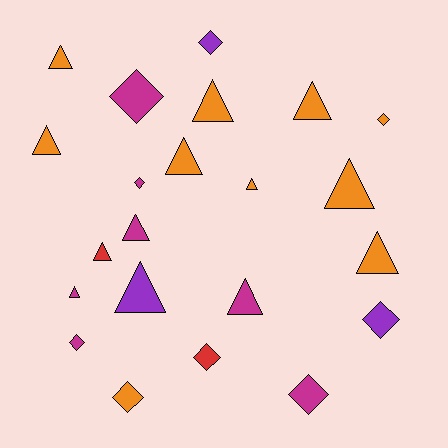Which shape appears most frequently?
Triangle, with 13 objects.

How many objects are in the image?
There are 22 objects.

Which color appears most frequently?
Orange, with 10 objects.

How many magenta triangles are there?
There are 3 magenta triangles.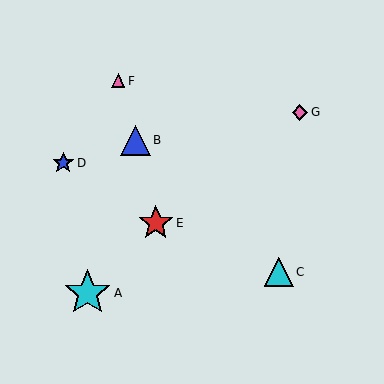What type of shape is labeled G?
Shape G is a pink diamond.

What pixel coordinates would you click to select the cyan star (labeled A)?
Click at (88, 293) to select the cyan star A.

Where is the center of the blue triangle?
The center of the blue triangle is at (135, 140).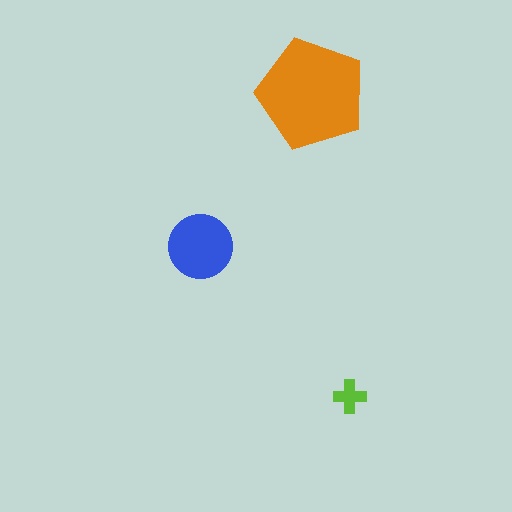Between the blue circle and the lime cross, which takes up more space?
The blue circle.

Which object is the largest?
The orange pentagon.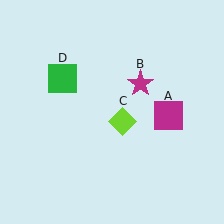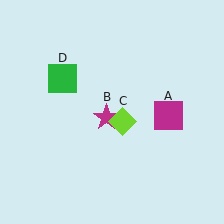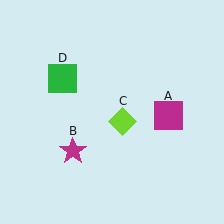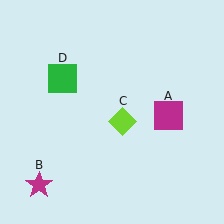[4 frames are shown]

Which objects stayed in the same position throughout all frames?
Magenta square (object A) and lime diamond (object C) and green square (object D) remained stationary.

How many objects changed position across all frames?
1 object changed position: magenta star (object B).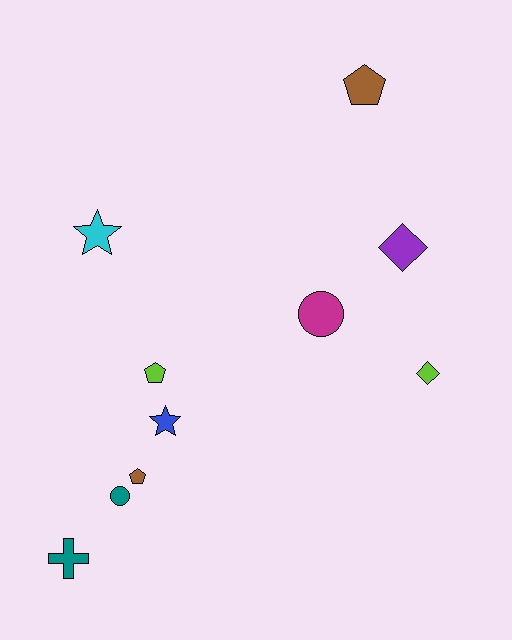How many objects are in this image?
There are 10 objects.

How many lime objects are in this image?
There are 2 lime objects.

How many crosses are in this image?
There is 1 cross.